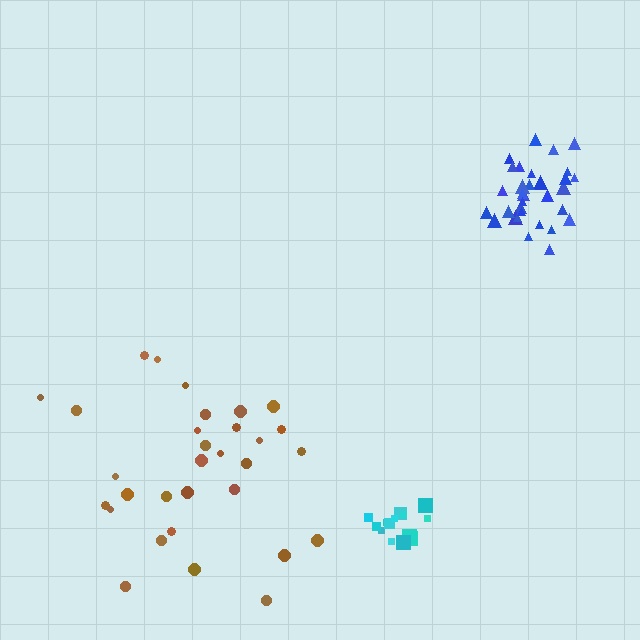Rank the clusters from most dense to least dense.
blue, cyan, brown.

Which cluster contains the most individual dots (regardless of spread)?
Blue (33).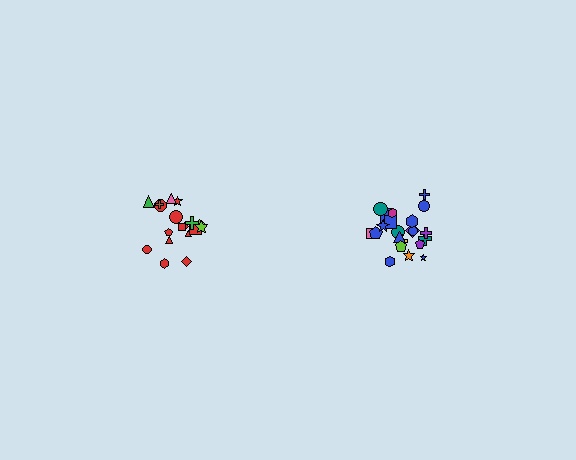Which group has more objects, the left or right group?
The right group.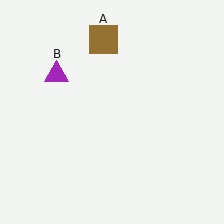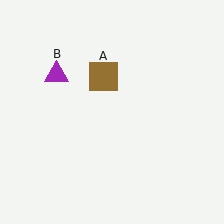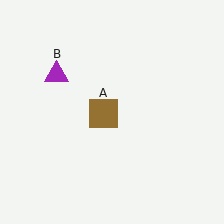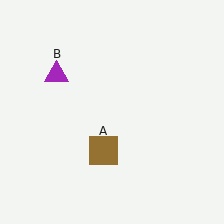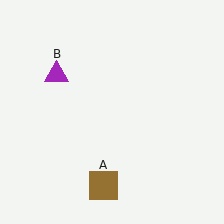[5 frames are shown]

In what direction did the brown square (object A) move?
The brown square (object A) moved down.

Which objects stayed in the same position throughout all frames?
Purple triangle (object B) remained stationary.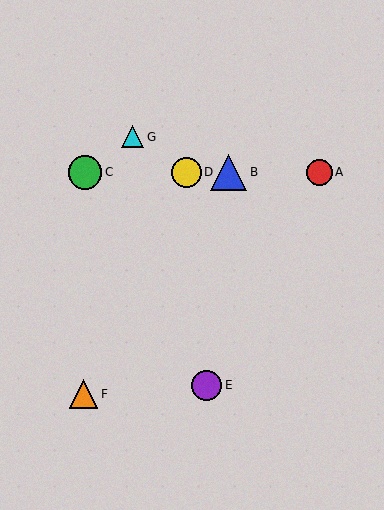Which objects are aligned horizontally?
Objects A, B, C, D are aligned horizontally.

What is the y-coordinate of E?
Object E is at y≈385.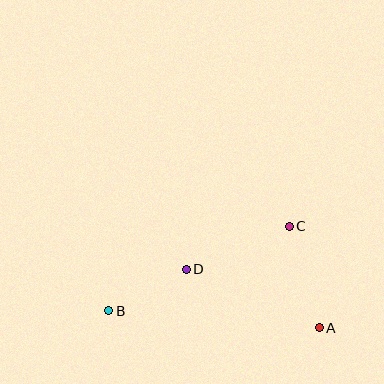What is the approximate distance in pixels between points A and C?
The distance between A and C is approximately 106 pixels.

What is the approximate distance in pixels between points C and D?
The distance between C and D is approximately 112 pixels.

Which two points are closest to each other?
Points B and D are closest to each other.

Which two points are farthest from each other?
Points A and B are farthest from each other.